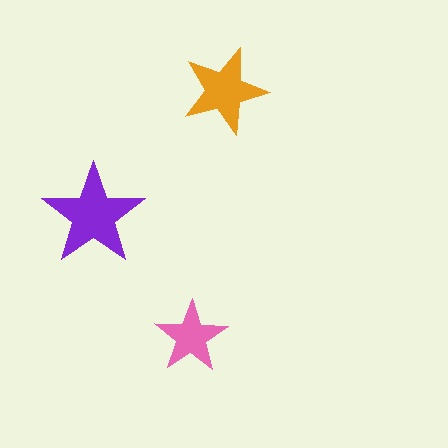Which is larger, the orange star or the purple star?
The purple one.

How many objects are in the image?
There are 3 objects in the image.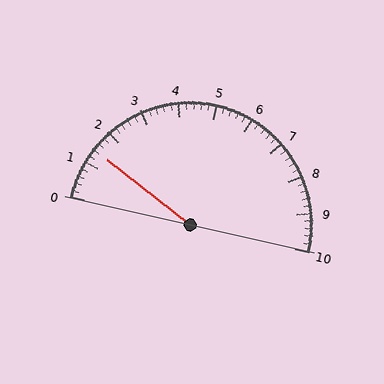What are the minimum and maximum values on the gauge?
The gauge ranges from 0 to 10.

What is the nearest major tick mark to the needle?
The nearest major tick mark is 1.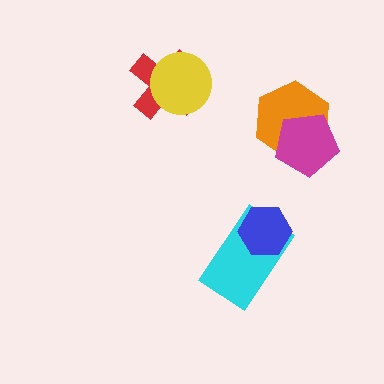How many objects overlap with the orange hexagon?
1 object overlaps with the orange hexagon.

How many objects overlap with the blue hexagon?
1 object overlaps with the blue hexagon.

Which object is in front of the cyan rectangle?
The blue hexagon is in front of the cyan rectangle.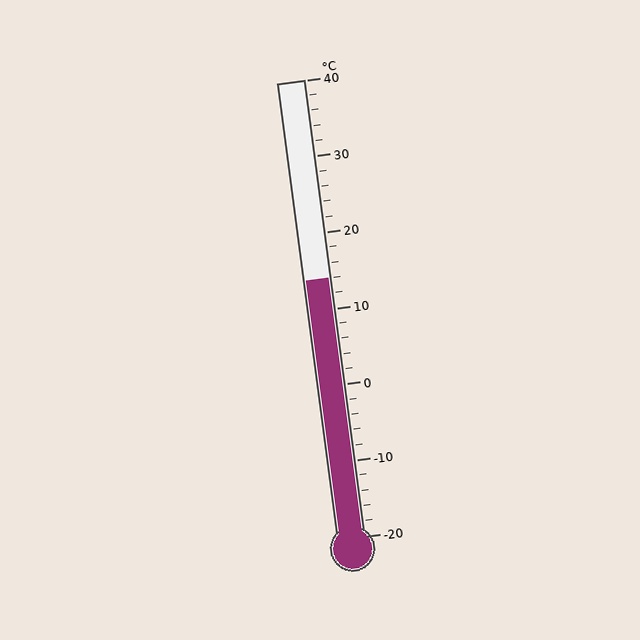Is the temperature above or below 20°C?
The temperature is below 20°C.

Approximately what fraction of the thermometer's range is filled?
The thermometer is filled to approximately 55% of its range.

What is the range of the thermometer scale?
The thermometer scale ranges from -20°C to 40°C.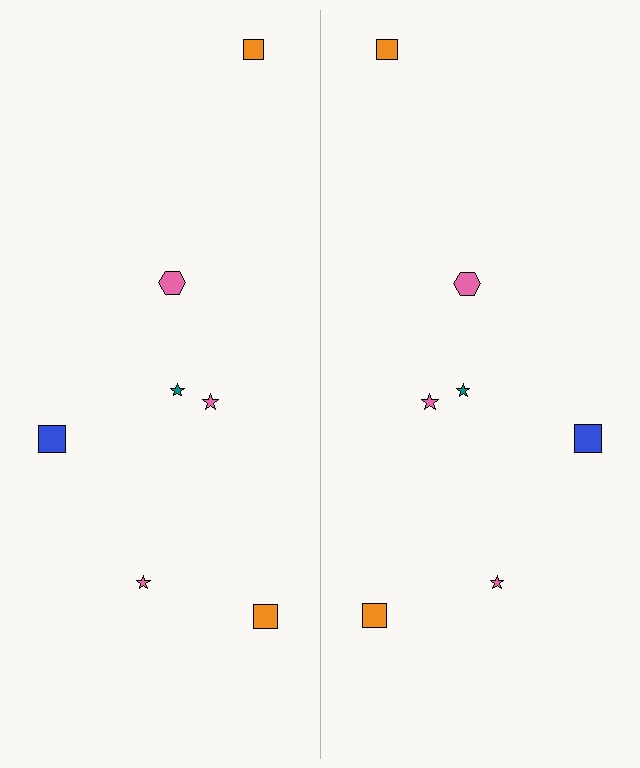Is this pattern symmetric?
Yes, this pattern has bilateral (reflection) symmetry.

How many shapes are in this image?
There are 14 shapes in this image.